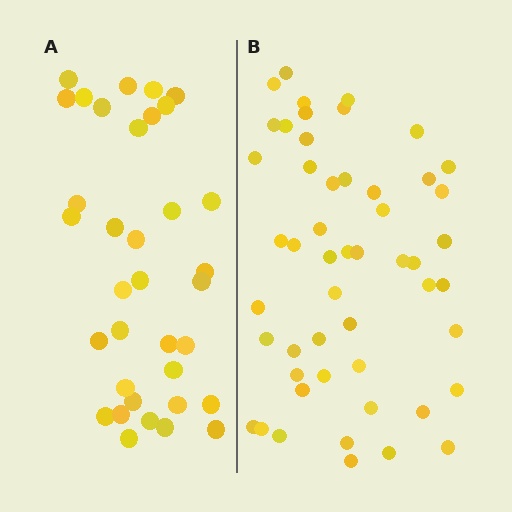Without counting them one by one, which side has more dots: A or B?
Region B (the right region) has more dots.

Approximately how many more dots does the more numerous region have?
Region B has approximately 15 more dots than region A.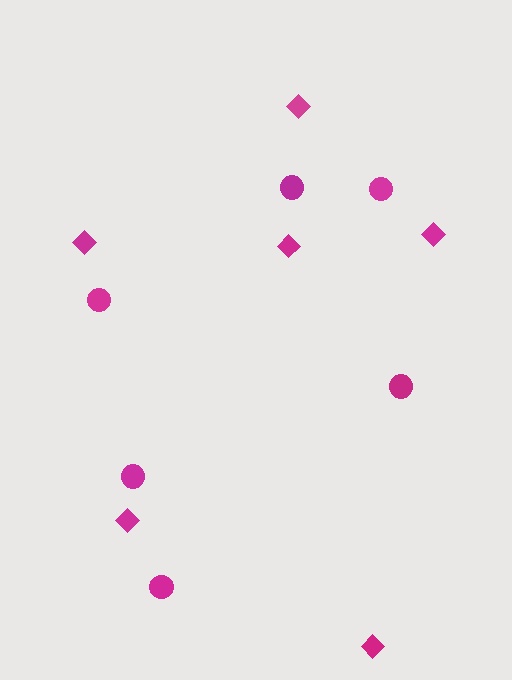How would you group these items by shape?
There are 2 groups: one group of circles (6) and one group of diamonds (6).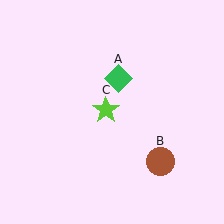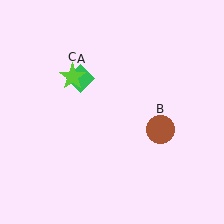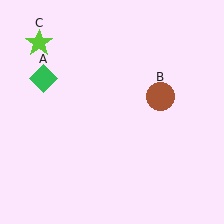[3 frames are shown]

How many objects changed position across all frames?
3 objects changed position: green diamond (object A), brown circle (object B), lime star (object C).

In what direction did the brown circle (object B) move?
The brown circle (object B) moved up.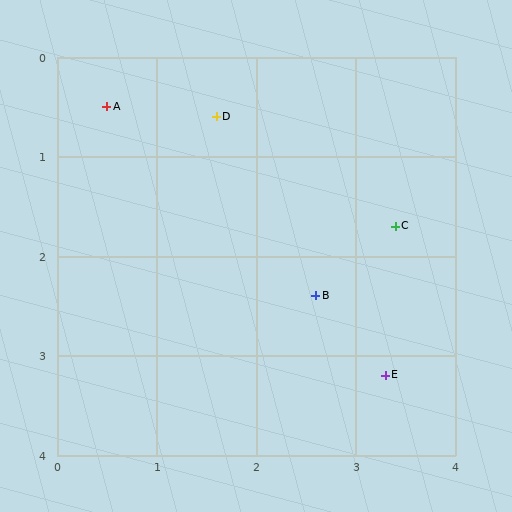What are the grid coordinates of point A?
Point A is at approximately (0.5, 0.5).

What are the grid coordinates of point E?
Point E is at approximately (3.3, 3.2).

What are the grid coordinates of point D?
Point D is at approximately (1.6, 0.6).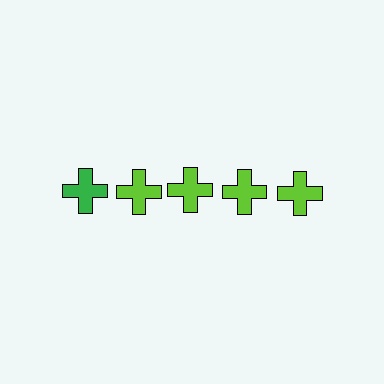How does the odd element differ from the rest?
It has a different color: green instead of lime.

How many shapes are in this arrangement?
There are 5 shapes arranged in a grid pattern.